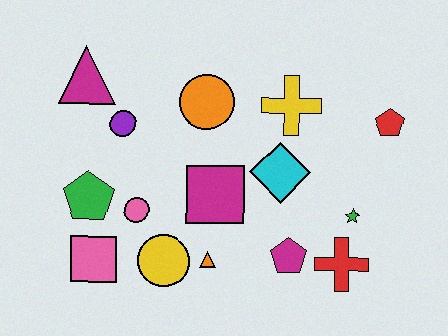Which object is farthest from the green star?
The magenta triangle is farthest from the green star.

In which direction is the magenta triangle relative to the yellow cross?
The magenta triangle is to the left of the yellow cross.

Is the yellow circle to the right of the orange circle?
No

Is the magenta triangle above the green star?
Yes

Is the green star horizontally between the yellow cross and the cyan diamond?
No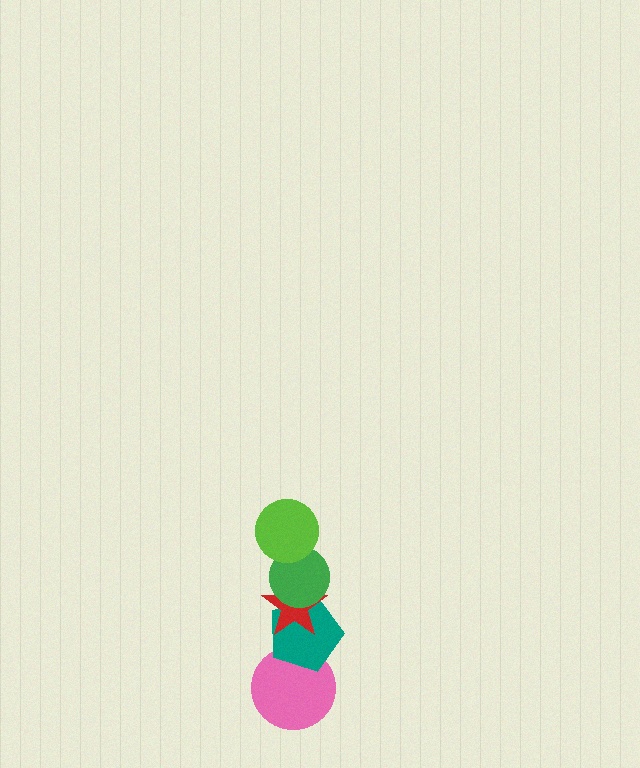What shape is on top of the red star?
The green circle is on top of the red star.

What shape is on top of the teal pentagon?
The red star is on top of the teal pentagon.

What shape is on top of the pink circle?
The teal pentagon is on top of the pink circle.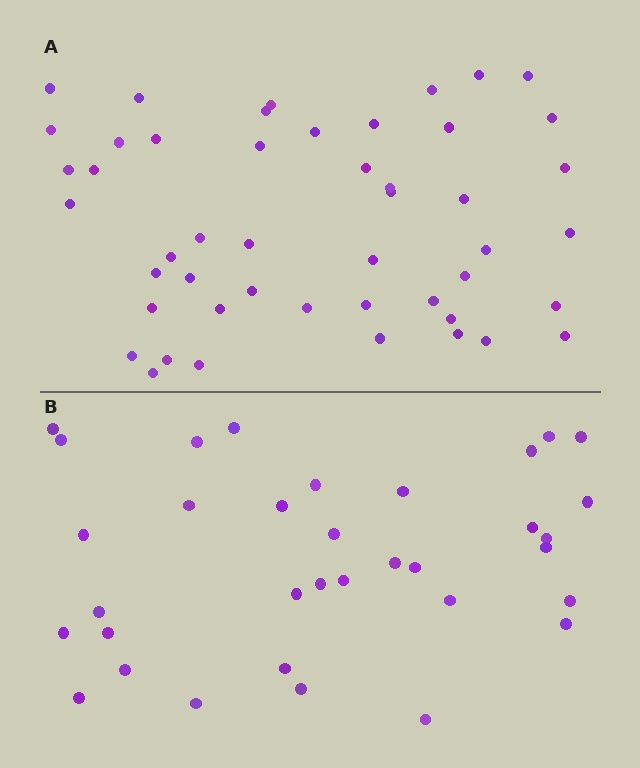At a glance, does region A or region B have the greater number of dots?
Region A (the top region) has more dots.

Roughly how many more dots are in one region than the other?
Region A has approximately 15 more dots than region B.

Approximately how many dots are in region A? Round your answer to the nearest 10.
About 50 dots. (The exact count is 48, which rounds to 50.)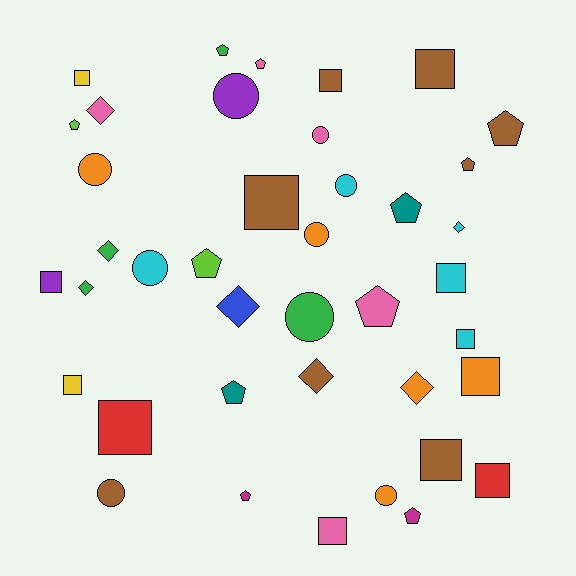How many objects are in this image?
There are 40 objects.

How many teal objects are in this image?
There are 2 teal objects.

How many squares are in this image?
There are 13 squares.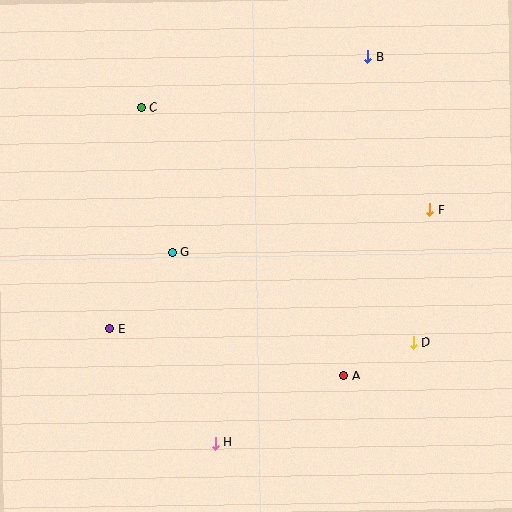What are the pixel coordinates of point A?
Point A is at (343, 376).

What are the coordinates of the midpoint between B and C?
The midpoint between B and C is at (254, 82).